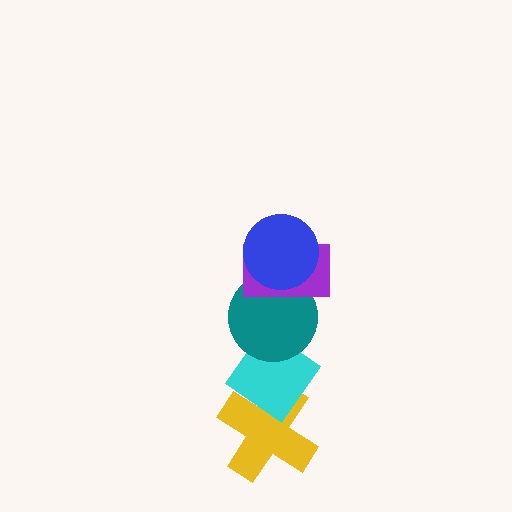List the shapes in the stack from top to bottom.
From top to bottom: the blue circle, the purple rectangle, the teal circle, the cyan diamond, the yellow cross.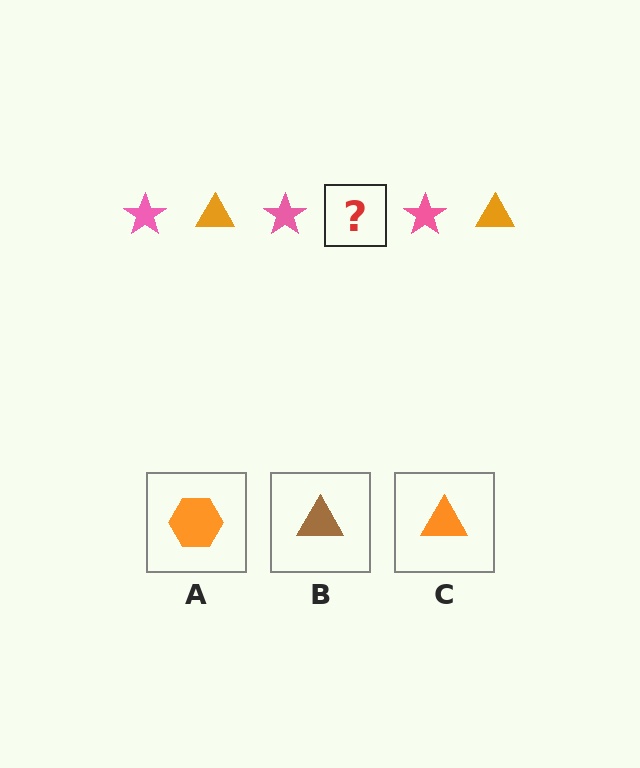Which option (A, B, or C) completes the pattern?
C.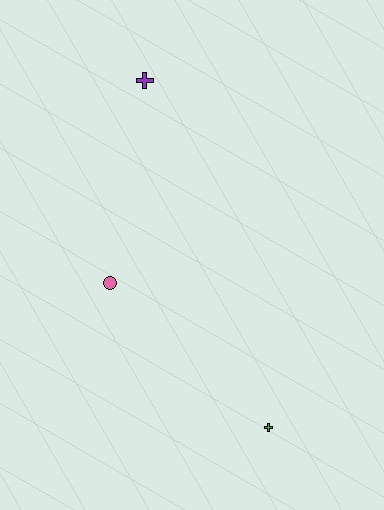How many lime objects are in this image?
There are no lime objects.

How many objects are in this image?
There are 3 objects.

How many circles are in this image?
There is 1 circle.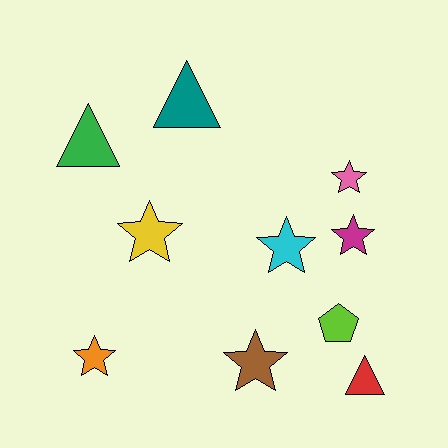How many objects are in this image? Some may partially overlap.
There are 10 objects.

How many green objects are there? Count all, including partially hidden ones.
There is 1 green object.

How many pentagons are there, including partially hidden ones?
There is 1 pentagon.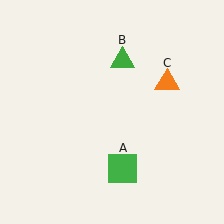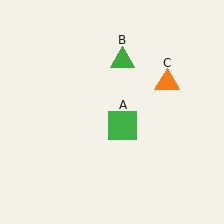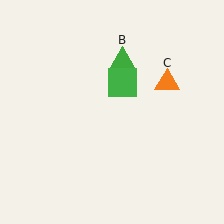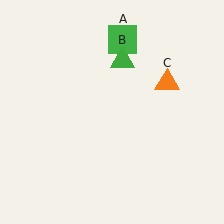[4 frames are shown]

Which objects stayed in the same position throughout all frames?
Green triangle (object B) and orange triangle (object C) remained stationary.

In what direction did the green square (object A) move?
The green square (object A) moved up.